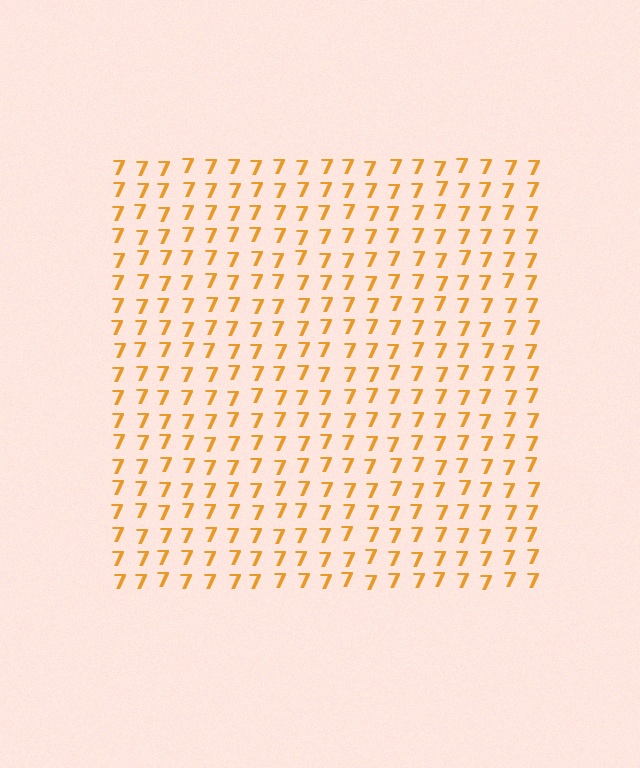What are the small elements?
The small elements are digit 7's.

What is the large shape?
The large shape is a square.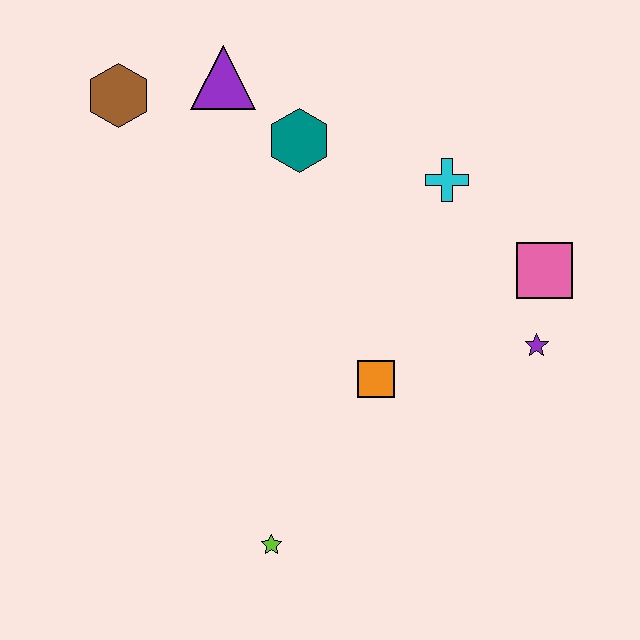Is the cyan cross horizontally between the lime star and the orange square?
No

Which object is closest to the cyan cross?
The pink square is closest to the cyan cross.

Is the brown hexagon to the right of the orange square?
No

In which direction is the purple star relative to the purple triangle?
The purple star is to the right of the purple triangle.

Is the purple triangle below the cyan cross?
No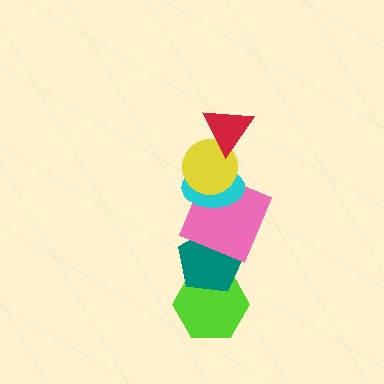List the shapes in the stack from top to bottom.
From top to bottom: the red triangle, the yellow circle, the cyan ellipse, the pink square, the teal pentagon, the lime hexagon.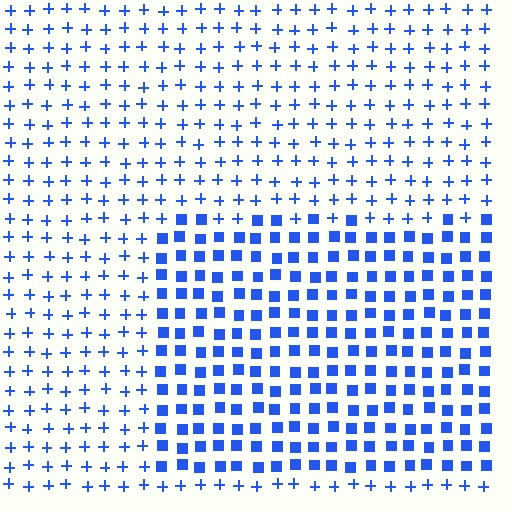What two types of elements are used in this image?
The image uses squares inside the rectangle region and plus signs outside it.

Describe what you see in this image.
The image is filled with small blue elements arranged in a uniform grid. A rectangle-shaped region contains squares, while the surrounding area contains plus signs. The boundary is defined purely by the change in element shape.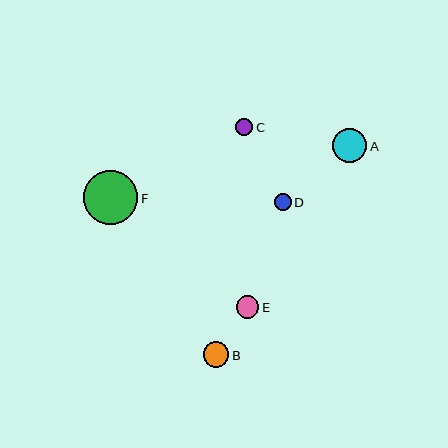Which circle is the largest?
Circle F is the largest with a size of approximately 55 pixels.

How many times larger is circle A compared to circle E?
Circle A is approximately 1.5 times the size of circle E.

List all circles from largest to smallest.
From largest to smallest: F, A, B, E, D, C.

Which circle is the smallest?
Circle C is the smallest with a size of approximately 17 pixels.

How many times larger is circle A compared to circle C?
Circle A is approximately 2.0 times the size of circle C.